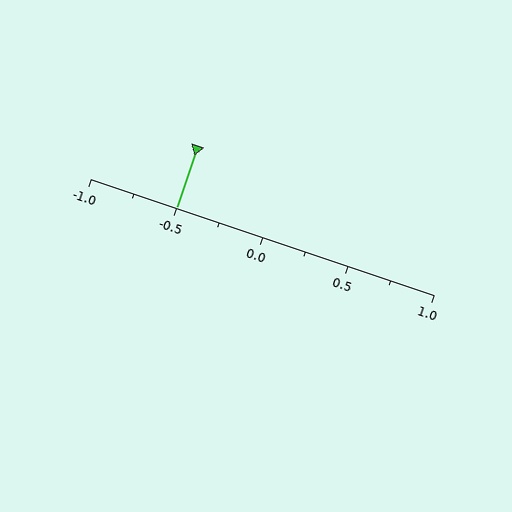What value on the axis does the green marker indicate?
The marker indicates approximately -0.5.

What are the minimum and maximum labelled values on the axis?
The axis runs from -1.0 to 1.0.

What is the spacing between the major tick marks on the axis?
The major ticks are spaced 0.5 apart.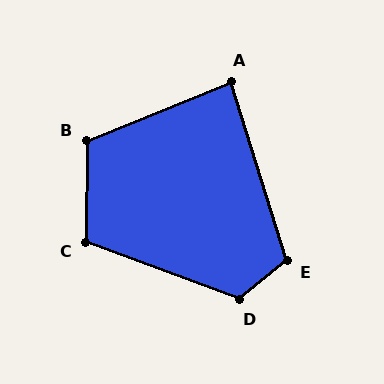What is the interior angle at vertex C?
Approximately 110 degrees (obtuse).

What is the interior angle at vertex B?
Approximately 112 degrees (obtuse).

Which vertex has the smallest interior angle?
A, at approximately 85 degrees.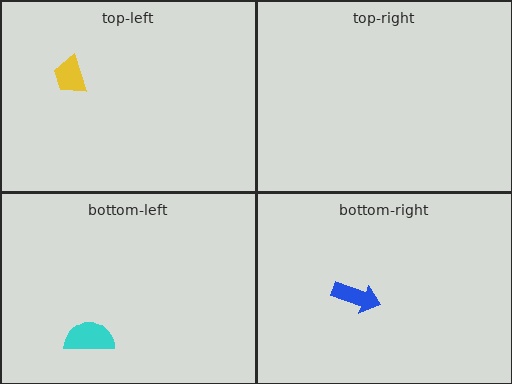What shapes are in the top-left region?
The yellow trapezoid.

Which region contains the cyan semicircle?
The bottom-left region.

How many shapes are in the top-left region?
1.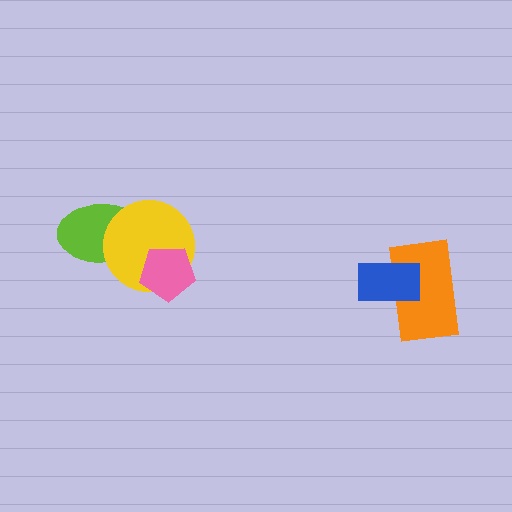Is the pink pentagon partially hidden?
No, no other shape covers it.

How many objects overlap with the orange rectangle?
1 object overlaps with the orange rectangle.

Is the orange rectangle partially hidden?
Yes, it is partially covered by another shape.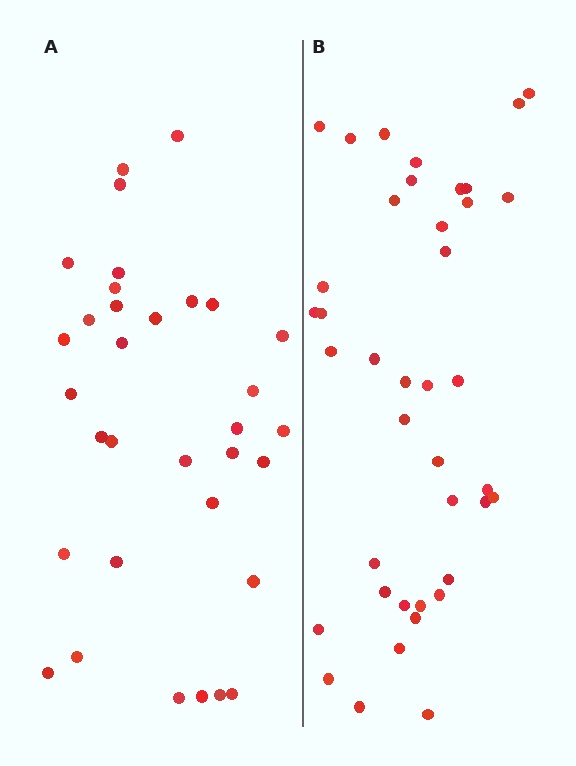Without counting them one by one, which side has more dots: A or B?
Region B (the right region) has more dots.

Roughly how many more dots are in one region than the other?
Region B has roughly 8 or so more dots than region A.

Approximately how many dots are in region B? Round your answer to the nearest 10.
About 40 dots.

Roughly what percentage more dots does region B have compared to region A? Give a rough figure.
About 20% more.